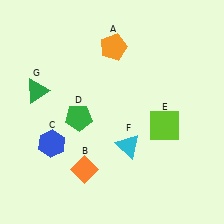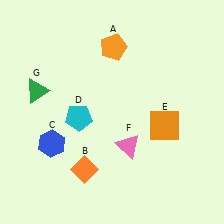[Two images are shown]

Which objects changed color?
D changed from green to cyan. E changed from lime to orange. F changed from cyan to pink.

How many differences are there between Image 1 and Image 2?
There are 3 differences between the two images.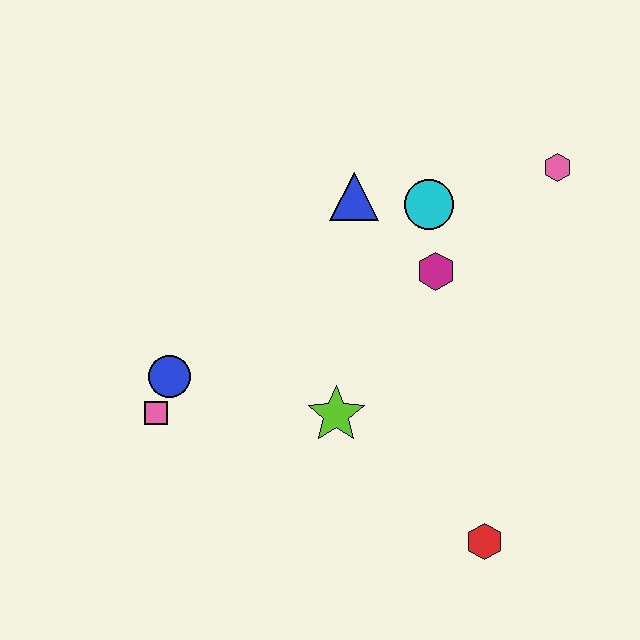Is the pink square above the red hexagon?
Yes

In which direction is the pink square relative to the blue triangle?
The pink square is below the blue triangle.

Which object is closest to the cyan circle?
The magenta hexagon is closest to the cyan circle.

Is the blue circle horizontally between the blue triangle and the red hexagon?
No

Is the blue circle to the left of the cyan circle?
Yes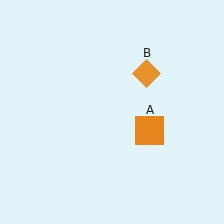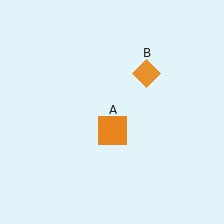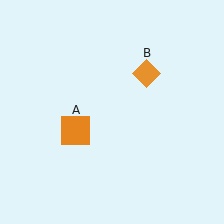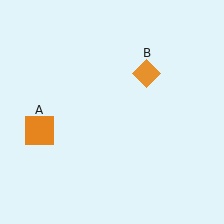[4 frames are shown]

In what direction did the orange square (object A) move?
The orange square (object A) moved left.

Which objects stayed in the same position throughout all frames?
Orange diamond (object B) remained stationary.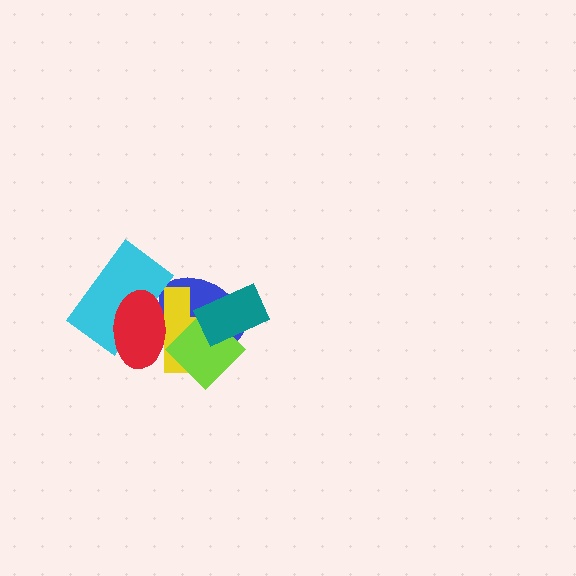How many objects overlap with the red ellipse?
4 objects overlap with the red ellipse.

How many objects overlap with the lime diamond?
4 objects overlap with the lime diamond.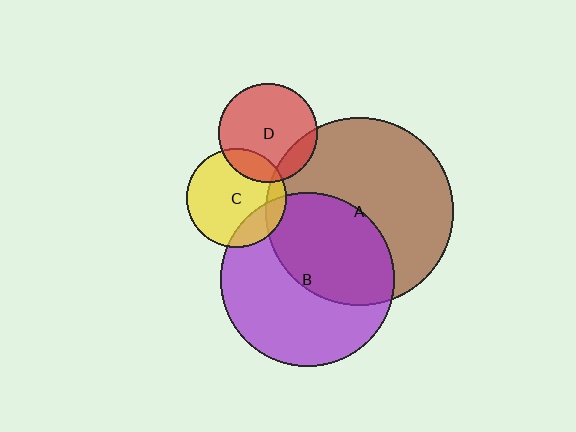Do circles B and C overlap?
Yes.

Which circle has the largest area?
Circle A (brown).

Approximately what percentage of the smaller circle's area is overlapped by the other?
Approximately 20%.